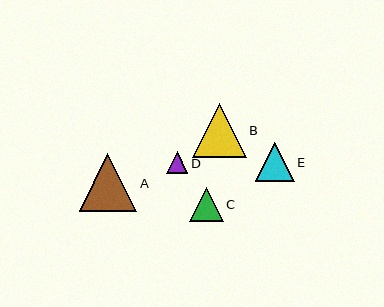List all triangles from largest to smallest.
From largest to smallest: A, B, E, C, D.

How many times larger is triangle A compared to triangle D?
Triangle A is approximately 2.7 times the size of triangle D.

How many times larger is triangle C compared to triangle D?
Triangle C is approximately 1.6 times the size of triangle D.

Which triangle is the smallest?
Triangle D is the smallest with a size of approximately 22 pixels.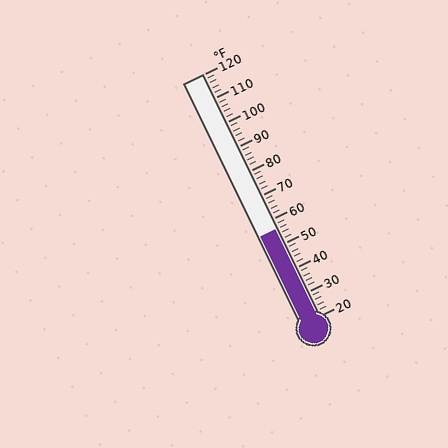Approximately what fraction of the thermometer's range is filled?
The thermometer is filled to approximately 35% of its range.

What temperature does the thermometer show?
The thermometer shows approximately 56°F.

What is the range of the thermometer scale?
The thermometer scale ranges from 20°F to 120°F.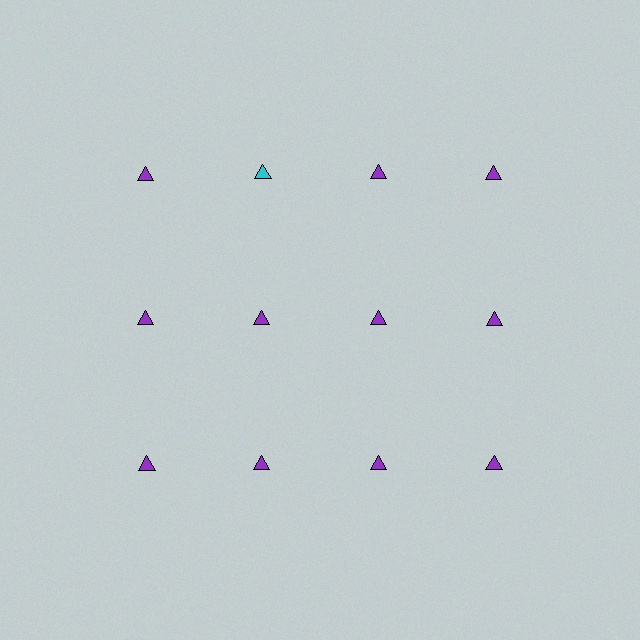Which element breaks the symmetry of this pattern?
The cyan triangle in the top row, second from left column breaks the symmetry. All other shapes are purple triangles.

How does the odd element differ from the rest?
It has a different color: cyan instead of purple.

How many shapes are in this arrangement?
There are 12 shapes arranged in a grid pattern.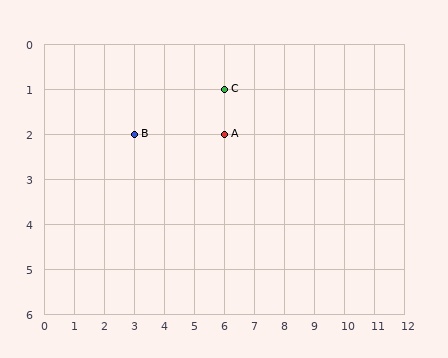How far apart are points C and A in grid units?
Points C and A are 1 row apart.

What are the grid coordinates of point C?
Point C is at grid coordinates (6, 1).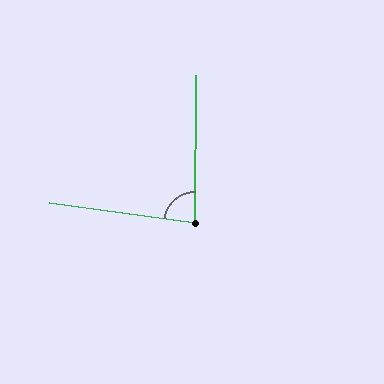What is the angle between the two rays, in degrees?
Approximately 82 degrees.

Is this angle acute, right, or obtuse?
It is acute.